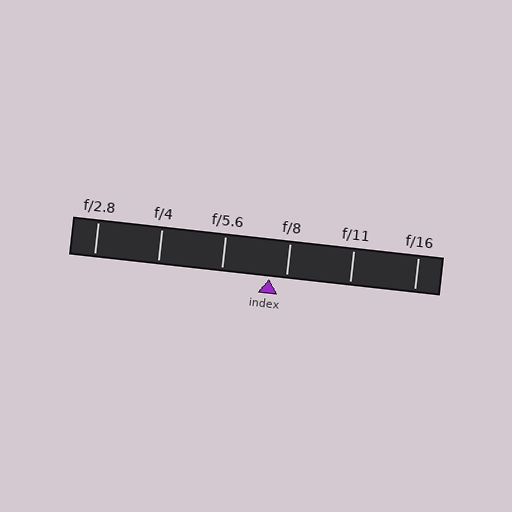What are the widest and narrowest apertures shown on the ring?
The widest aperture shown is f/2.8 and the narrowest is f/16.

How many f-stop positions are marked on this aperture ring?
There are 6 f-stop positions marked.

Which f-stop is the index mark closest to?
The index mark is closest to f/8.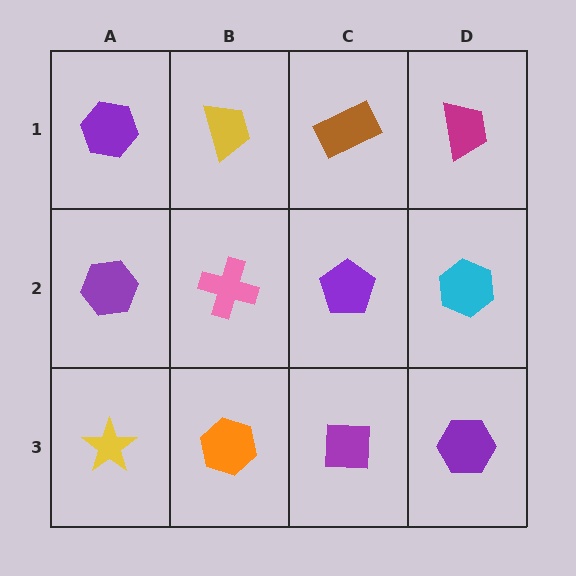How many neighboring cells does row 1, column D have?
2.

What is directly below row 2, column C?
A purple square.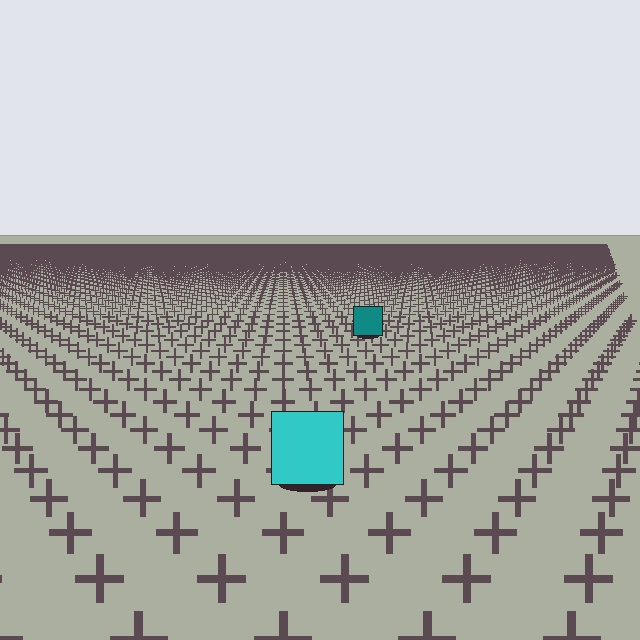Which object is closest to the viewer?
The cyan square is closest. The texture marks near it are larger and more spread out.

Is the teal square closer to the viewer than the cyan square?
No. The cyan square is closer — you can tell from the texture gradient: the ground texture is coarser near it.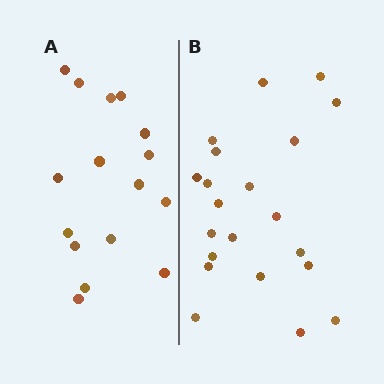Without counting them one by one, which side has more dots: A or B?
Region B (the right region) has more dots.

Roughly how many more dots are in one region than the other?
Region B has about 5 more dots than region A.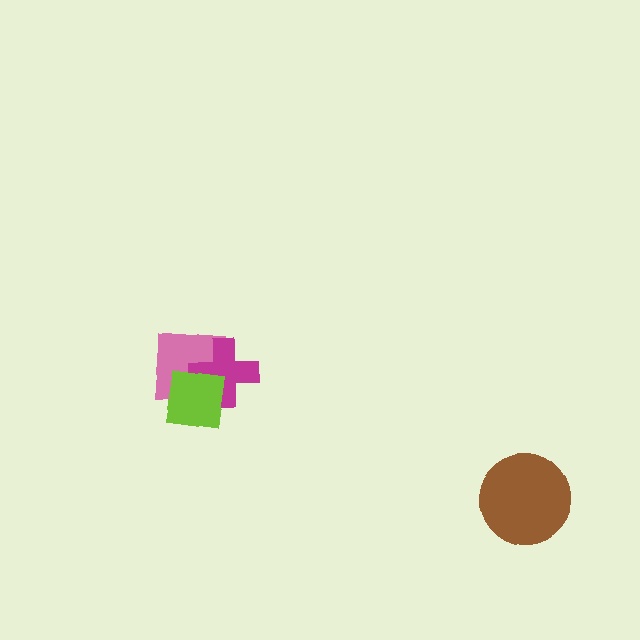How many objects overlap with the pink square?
2 objects overlap with the pink square.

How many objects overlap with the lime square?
2 objects overlap with the lime square.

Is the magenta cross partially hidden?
Yes, it is partially covered by another shape.